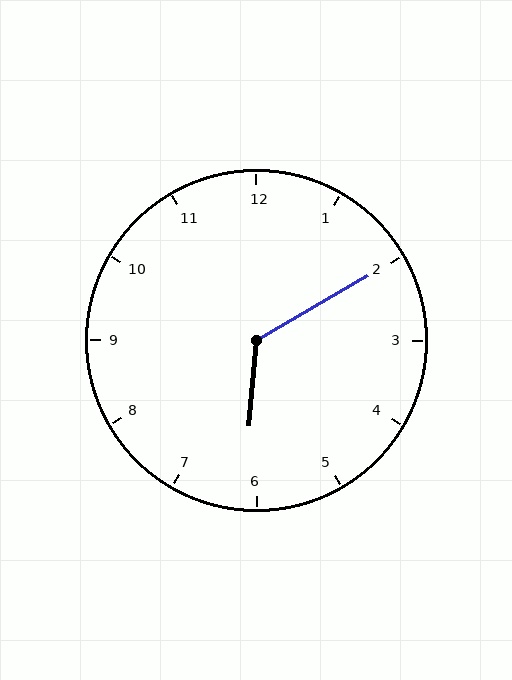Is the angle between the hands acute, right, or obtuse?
It is obtuse.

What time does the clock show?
6:10.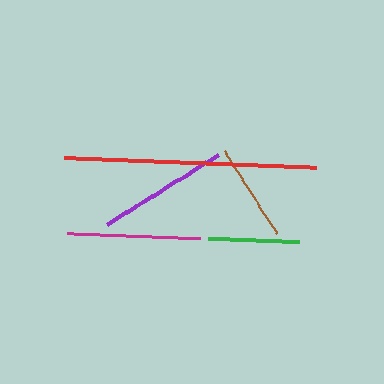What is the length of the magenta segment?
The magenta segment is approximately 132 pixels long.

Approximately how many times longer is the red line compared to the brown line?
The red line is approximately 2.6 times the length of the brown line.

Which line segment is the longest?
The red line is the longest at approximately 252 pixels.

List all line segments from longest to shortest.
From longest to shortest: red, magenta, purple, brown, green.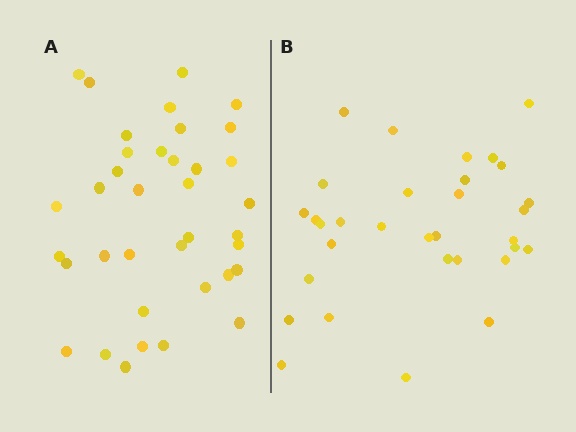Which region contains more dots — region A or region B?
Region A (the left region) has more dots.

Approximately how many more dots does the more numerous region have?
Region A has about 5 more dots than region B.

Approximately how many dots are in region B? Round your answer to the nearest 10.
About 30 dots. (The exact count is 32, which rounds to 30.)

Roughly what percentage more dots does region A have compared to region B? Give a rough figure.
About 15% more.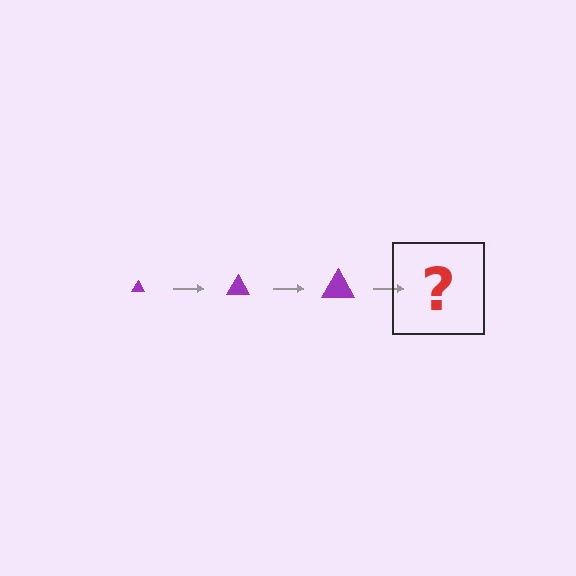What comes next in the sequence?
The next element should be a purple triangle, larger than the previous one.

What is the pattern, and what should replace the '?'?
The pattern is that the triangle gets progressively larger each step. The '?' should be a purple triangle, larger than the previous one.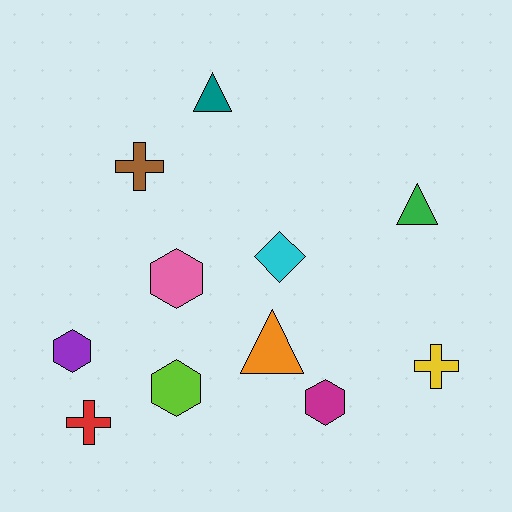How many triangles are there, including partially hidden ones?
There are 3 triangles.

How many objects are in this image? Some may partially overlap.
There are 11 objects.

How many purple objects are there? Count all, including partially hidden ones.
There is 1 purple object.